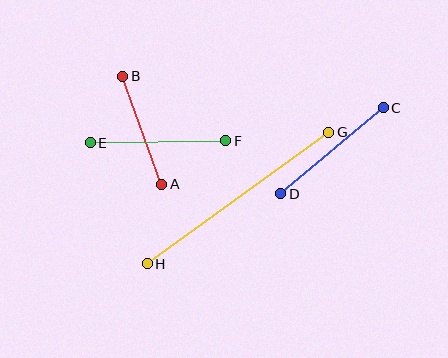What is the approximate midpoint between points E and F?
The midpoint is at approximately (158, 142) pixels.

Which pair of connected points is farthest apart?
Points G and H are farthest apart.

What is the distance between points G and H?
The distance is approximately 224 pixels.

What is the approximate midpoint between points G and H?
The midpoint is at approximately (238, 198) pixels.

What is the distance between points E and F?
The distance is approximately 135 pixels.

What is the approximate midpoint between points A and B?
The midpoint is at approximately (142, 130) pixels.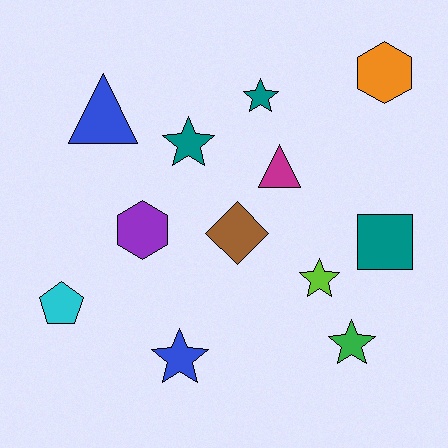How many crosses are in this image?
There are no crosses.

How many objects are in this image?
There are 12 objects.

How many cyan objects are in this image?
There is 1 cyan object.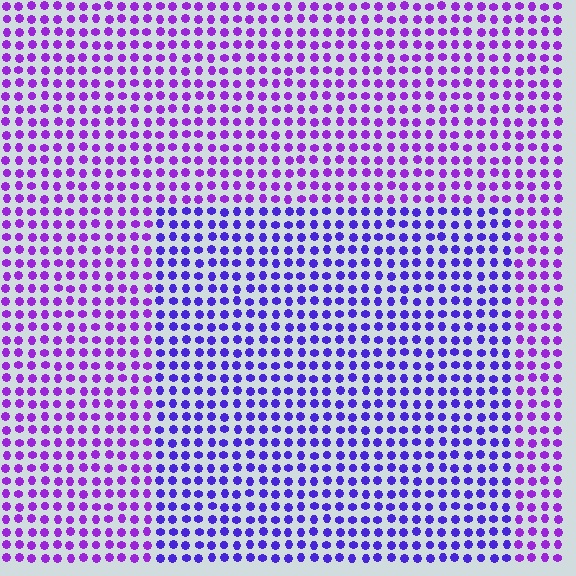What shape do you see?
I see a rectangle.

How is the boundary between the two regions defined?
The boundary is defined purely by a slight shift in hue (about 28 degrees). Spacing, size, and orientation are identical on both sides.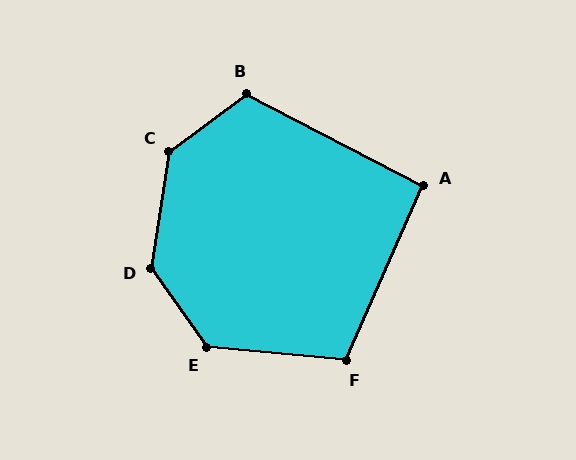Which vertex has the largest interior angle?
C, at approximately 136 degrees.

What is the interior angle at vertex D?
Approximately 136 degrees (obtuse).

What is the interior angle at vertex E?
Approximately 131 degrees (obtuse).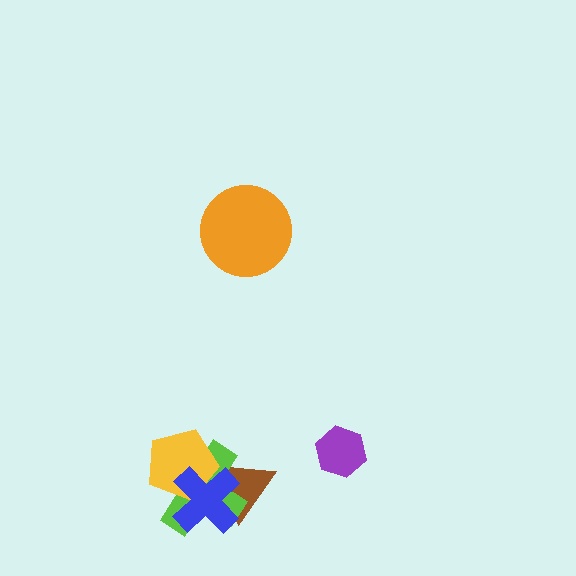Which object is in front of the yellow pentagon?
The blue cross is in front of the yellow pentagon.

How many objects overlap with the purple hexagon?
0 objects overlap with the purple hexagon.